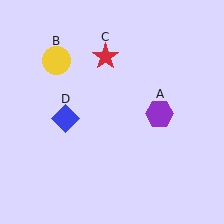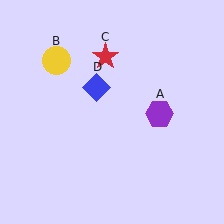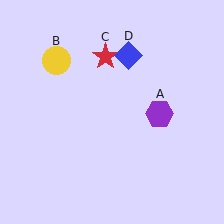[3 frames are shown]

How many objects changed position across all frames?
1 object changed position: blue diamond (object D).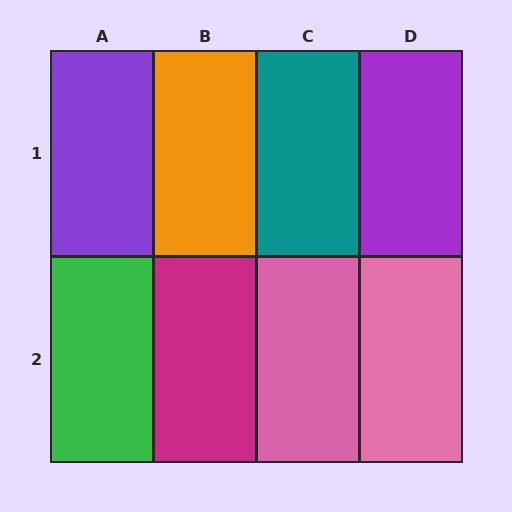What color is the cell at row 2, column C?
Pink.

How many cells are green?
1 cell is green.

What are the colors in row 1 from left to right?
Purple, orange, teal, purple.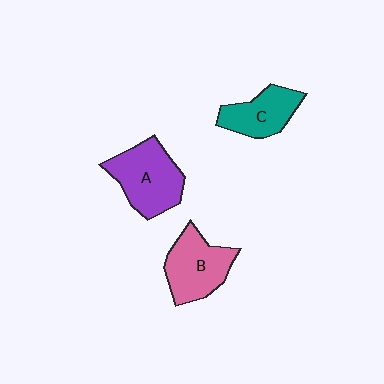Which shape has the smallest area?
Shape C (teal).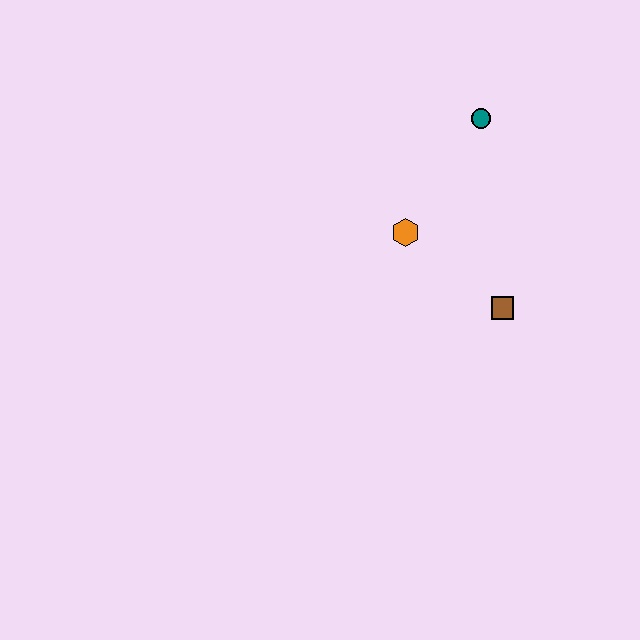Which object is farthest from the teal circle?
The brown square is farthest from the teal circle.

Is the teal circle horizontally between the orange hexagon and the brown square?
Yes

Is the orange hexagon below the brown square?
No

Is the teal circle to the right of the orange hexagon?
Yes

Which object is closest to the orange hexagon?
The brown square is closest to the orange hexagon.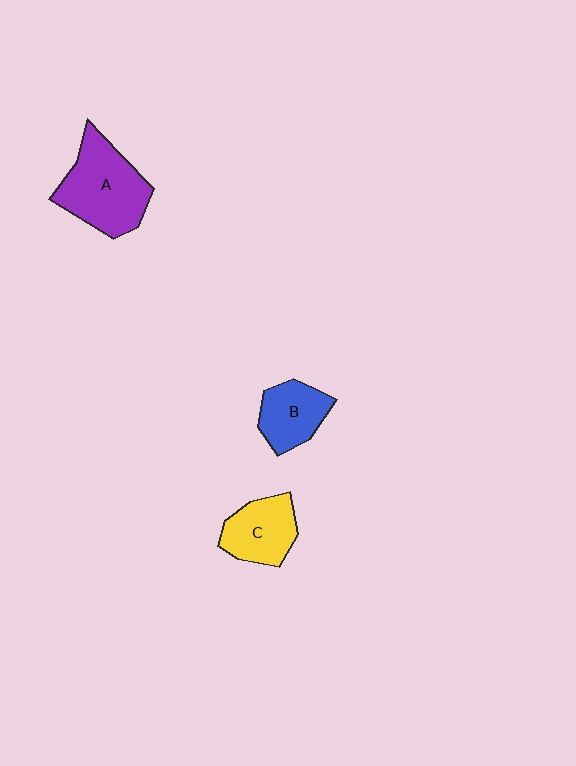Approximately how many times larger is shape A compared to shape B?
Approximately 1.7 times.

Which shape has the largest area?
Shape A (purple).